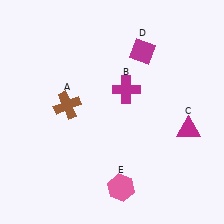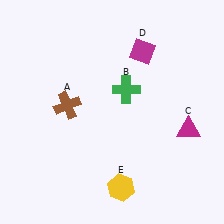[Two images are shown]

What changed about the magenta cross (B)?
In Image 1, B is magenta. In Image 2, it changed to green.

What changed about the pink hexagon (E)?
In Image 1, E is pink. In Image 2, it changed to yellow.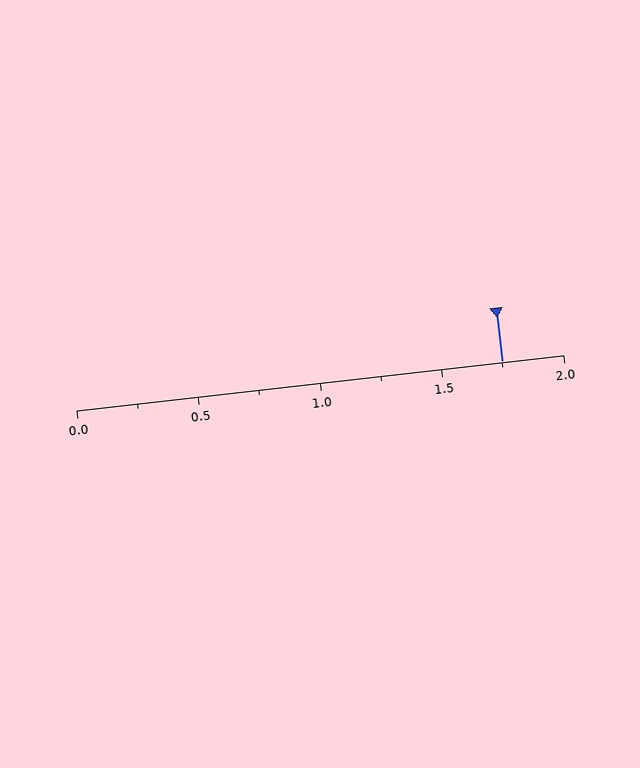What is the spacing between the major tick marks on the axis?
The major ticks are spaced 0.5 apart.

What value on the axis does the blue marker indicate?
The marker indicates approximately 1.75.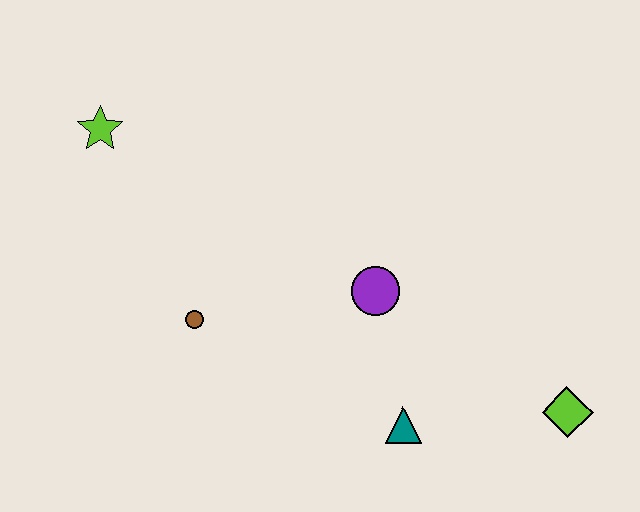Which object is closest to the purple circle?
The teal triangle is closest to the purple circle.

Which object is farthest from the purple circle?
The lime star is farthest from the purple circle.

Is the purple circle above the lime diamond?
Yes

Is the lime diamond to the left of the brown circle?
No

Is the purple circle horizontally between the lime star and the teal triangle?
Yes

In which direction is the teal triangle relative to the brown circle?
The teal triangle is to the right of the brown circle.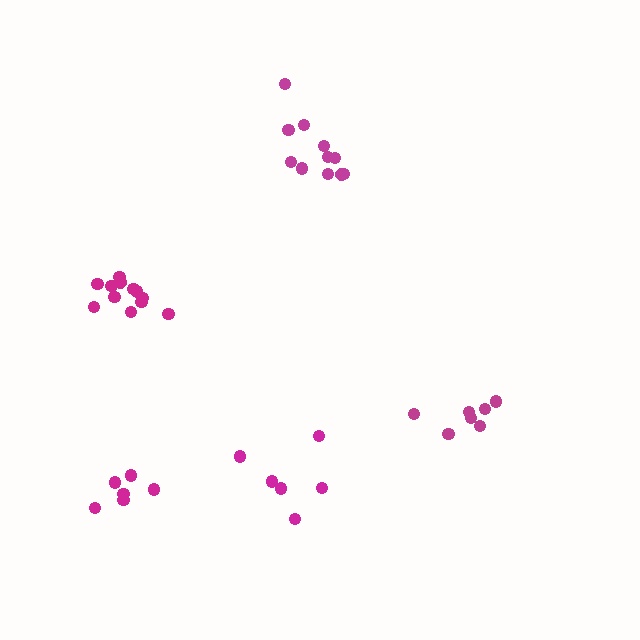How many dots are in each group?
Group 1: 7 dots, Group 2: 12 dots, Group 3: 11 dots, Group 4: 6 dots, Group 5: 6 dots (42 total).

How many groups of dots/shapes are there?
There are 5 groups.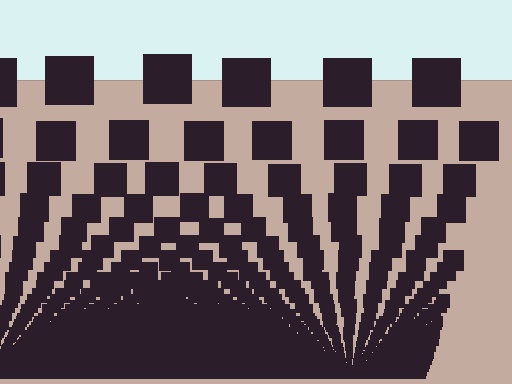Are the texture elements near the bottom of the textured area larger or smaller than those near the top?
Smaller. The gradient is inverted — elements near the bottom are smaller and denser.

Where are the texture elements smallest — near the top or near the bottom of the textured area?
Near the bottom.